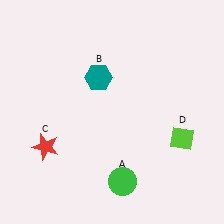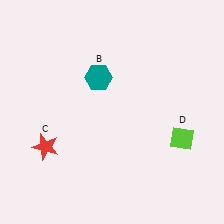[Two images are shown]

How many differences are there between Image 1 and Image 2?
There is 1 difference between the two images.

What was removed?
The green circle (A) was removed in Image 2.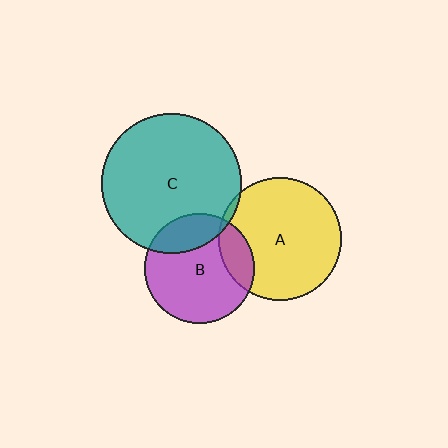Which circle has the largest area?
Circle C (teal).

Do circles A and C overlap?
Yes.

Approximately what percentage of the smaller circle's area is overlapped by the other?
Approximately 5%.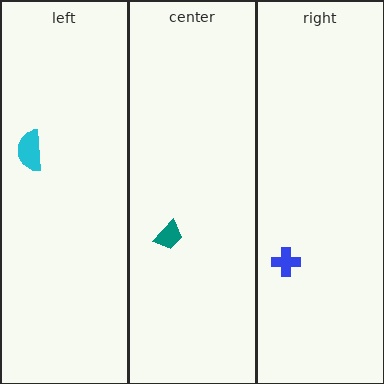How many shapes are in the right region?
1.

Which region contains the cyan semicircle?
The left region.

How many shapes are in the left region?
1.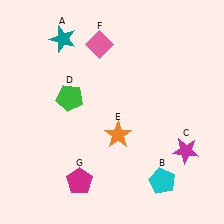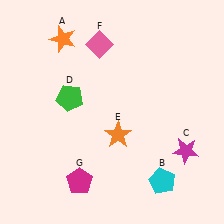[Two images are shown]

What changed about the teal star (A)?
In Image 1, A is teal. In Image 2, it changed to orange.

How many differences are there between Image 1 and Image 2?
There is 1 difference between the two images.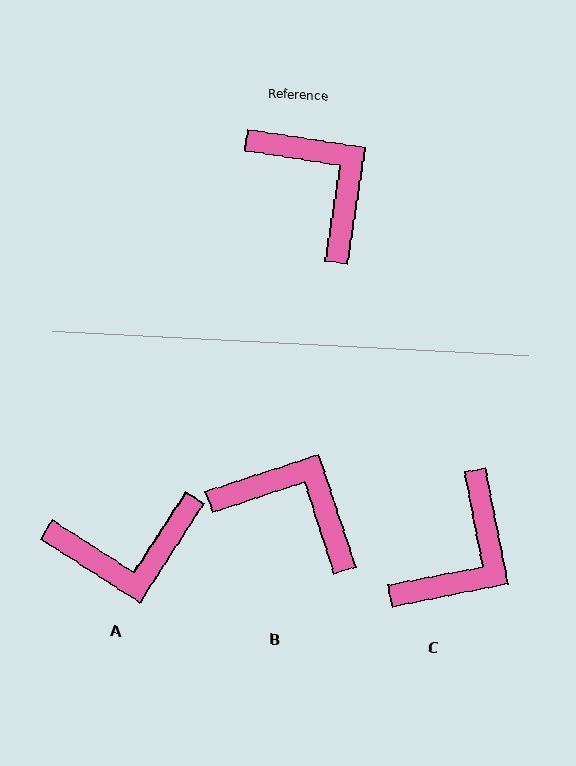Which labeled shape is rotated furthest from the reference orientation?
A, about 114 degrees away.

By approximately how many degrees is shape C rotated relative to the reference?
Approximately 70 degrees clockwise.